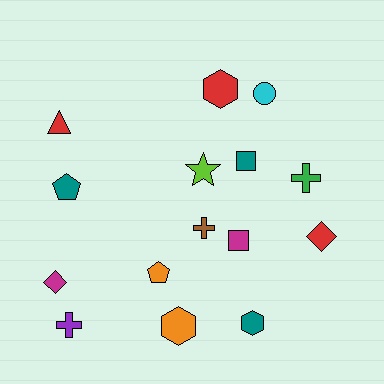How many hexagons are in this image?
There are 3 hexagons.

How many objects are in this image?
There are 15 objects.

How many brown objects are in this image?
There is 1 brown object.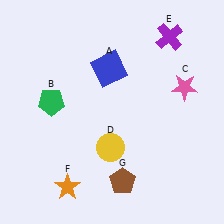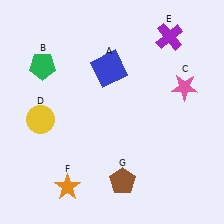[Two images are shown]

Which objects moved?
The objects that moved are: the green pentagon (B), the yellow circle (D).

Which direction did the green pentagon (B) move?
The green pentagon (B) moved up.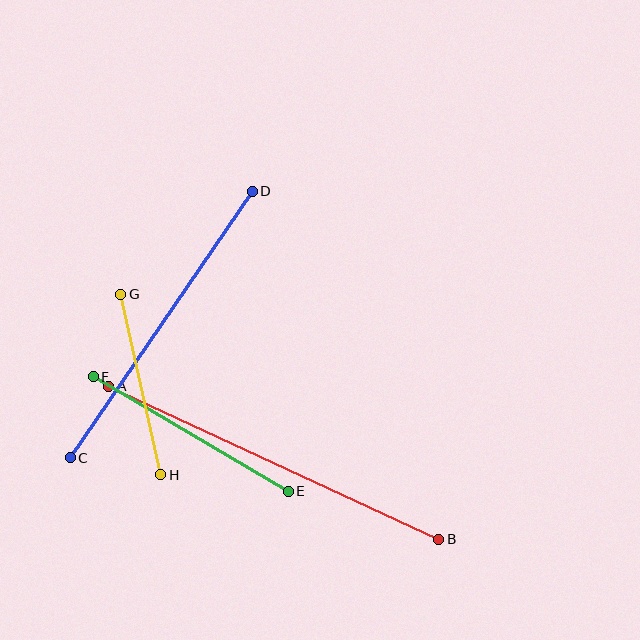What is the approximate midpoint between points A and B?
The midpoint is at approximately (274, 463) pixels.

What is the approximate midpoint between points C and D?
The midpoint is at approximately (161, 325) pixels.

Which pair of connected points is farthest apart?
Points A and B are farthest apart.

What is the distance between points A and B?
The distance is approximately 364 pixels.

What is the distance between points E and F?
The distance is approximately 226 pixels.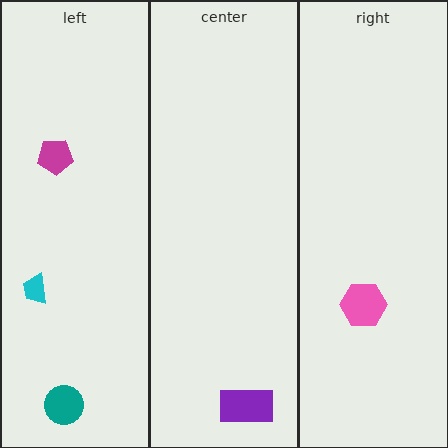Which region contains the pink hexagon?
The right region.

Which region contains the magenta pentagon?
The left region.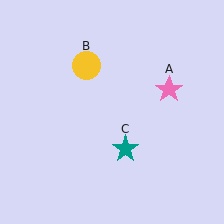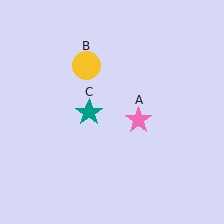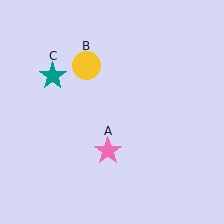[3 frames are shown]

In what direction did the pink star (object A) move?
The pink star (object A) moved down and to the left.